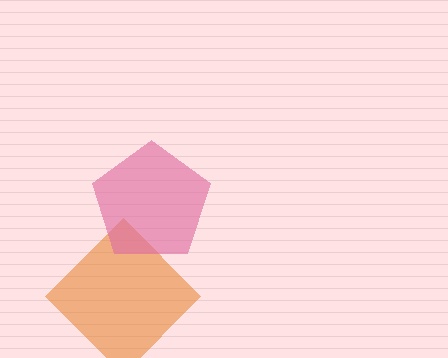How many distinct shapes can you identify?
There are 2 distinct shapes: an orange diamond, a pink pentagon.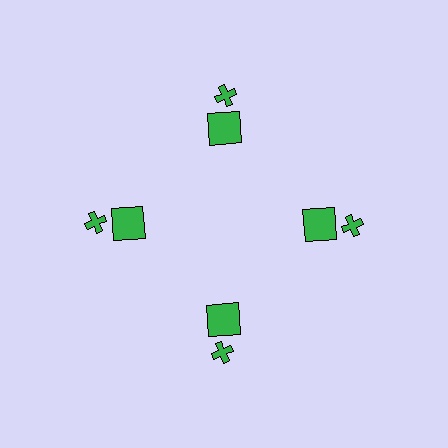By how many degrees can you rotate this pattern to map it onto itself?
The pattern maps onto itself every 90 degrees of rotation.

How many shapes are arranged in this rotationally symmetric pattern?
There are 8 shapes, arranged in 4 groups of 2.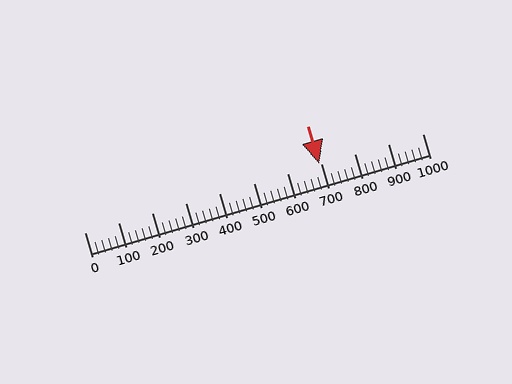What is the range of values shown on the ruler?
The ruler shows values from 0 to 1000.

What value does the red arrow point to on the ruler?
The red arrow points to approximately 694.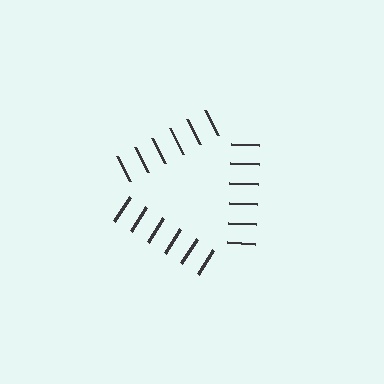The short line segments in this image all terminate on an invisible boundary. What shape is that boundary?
An illusory triangle — the line segments terminate on its edges but no continuous stroke is drawn.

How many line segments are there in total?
18 — 6 along each of the 3 edges.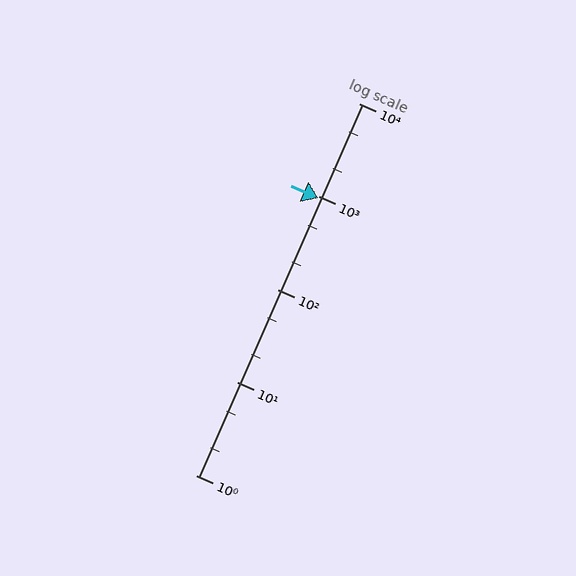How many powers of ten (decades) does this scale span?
The scale spans 4 decades, from 1 to 10000.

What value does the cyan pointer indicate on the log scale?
The pointer indicates approximately 960.